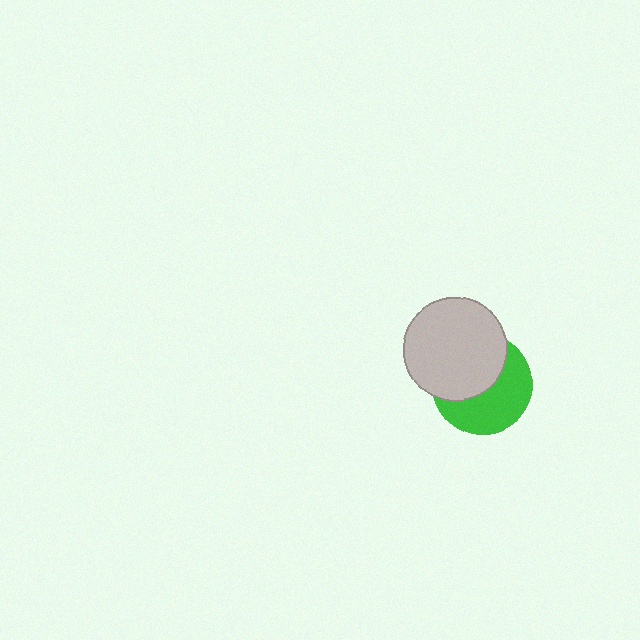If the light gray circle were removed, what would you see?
You would see the complete green circle.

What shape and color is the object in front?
The object in front is a light gray circle.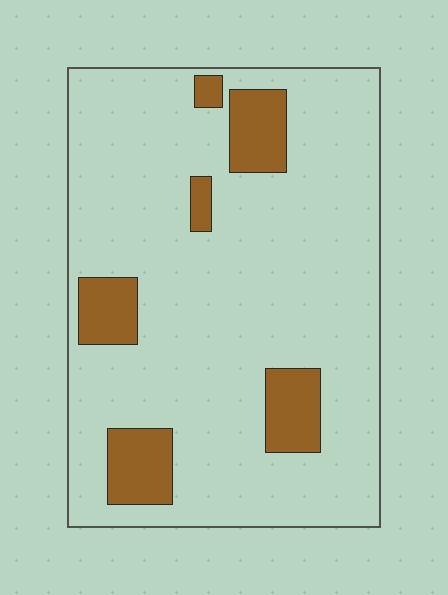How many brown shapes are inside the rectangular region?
6.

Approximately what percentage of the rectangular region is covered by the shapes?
Approximately 15%.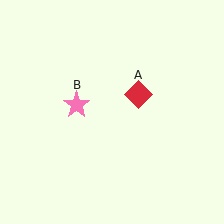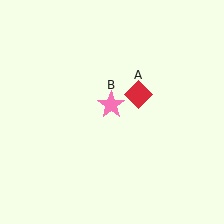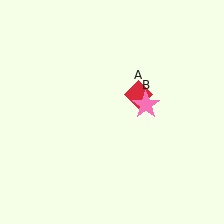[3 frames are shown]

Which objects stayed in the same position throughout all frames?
Red diamond (object A) remained stationary.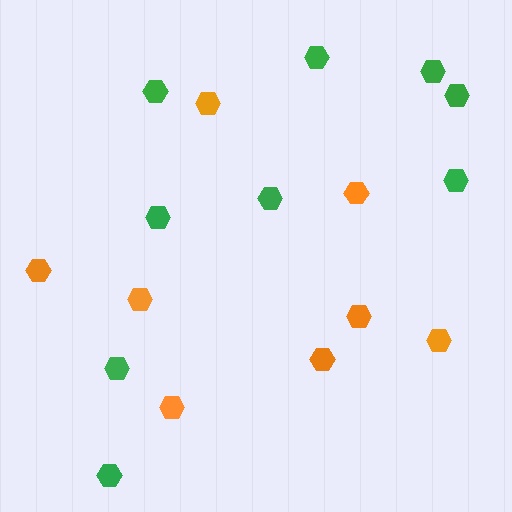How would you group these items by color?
There are 2 groups: one group of orange hexagons (8) and one group of green hexagons (9).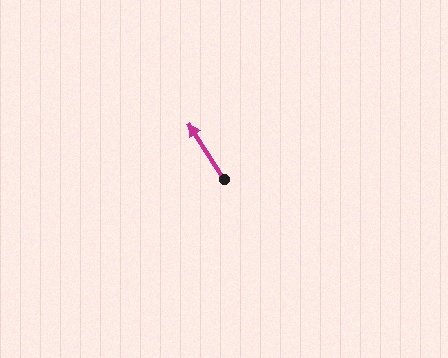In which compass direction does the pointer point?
Northwest.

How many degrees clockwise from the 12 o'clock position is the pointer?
Approximately 327 degrees.